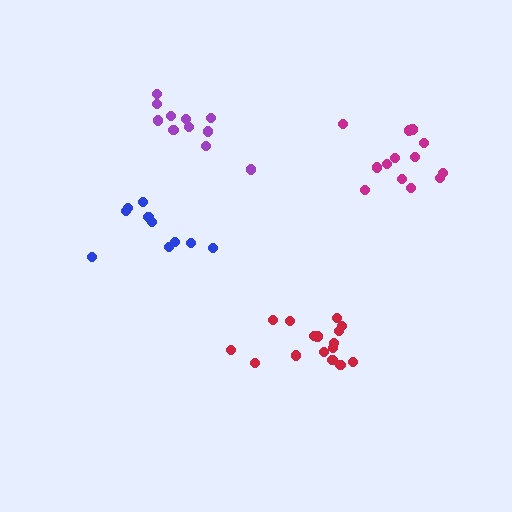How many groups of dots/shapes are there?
There are 4 groups.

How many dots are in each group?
Group 1: 11 dots, Group 2: 10 dots, Group 3: 16 dots, Group 4: 13 dots (50 total).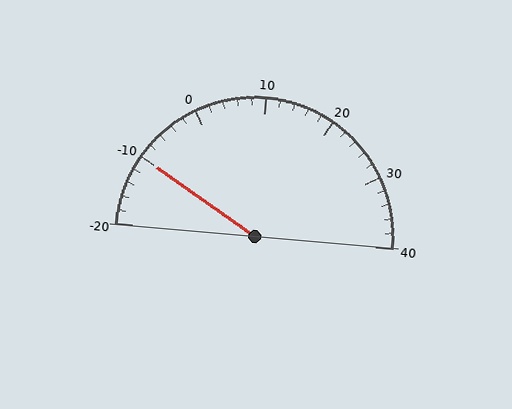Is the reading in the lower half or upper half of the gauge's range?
The reading is in the lower half of the range (-20 to 40).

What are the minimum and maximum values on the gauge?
The gauge ranges from -20 to 40.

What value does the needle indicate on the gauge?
The needle indicates approximately -10.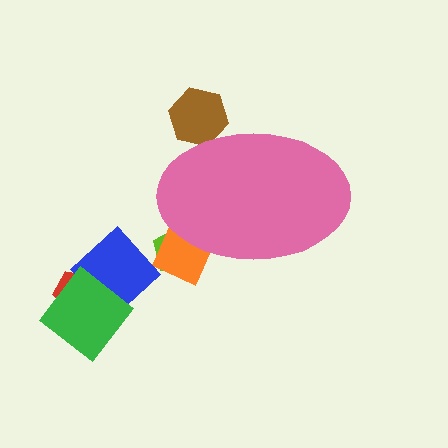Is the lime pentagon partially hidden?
Yes, the lime pentagon is partially hidden behind the pink ellipse.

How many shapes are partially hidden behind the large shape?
3 shapes are partially hidden.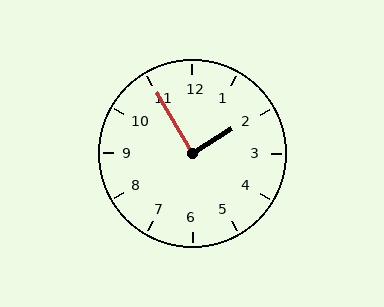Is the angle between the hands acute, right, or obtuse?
It is right.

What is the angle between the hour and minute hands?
Approximately 88 degrees.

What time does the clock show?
1:55.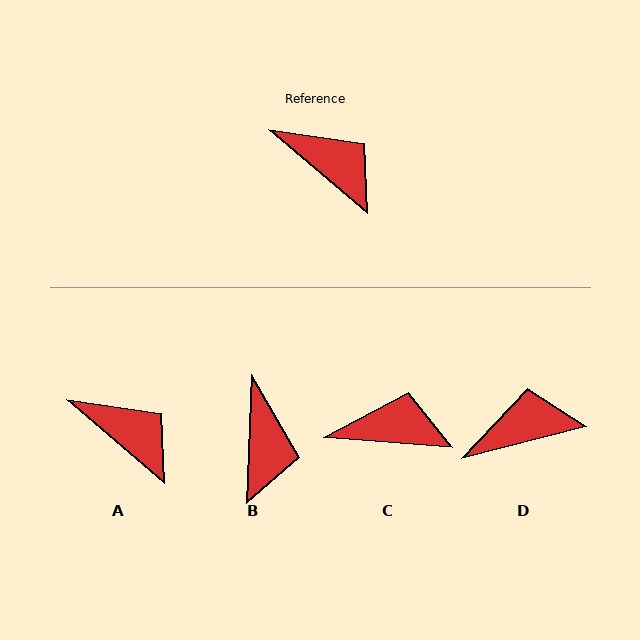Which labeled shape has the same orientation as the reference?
A.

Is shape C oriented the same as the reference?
No, it is off by about 36 degrees.